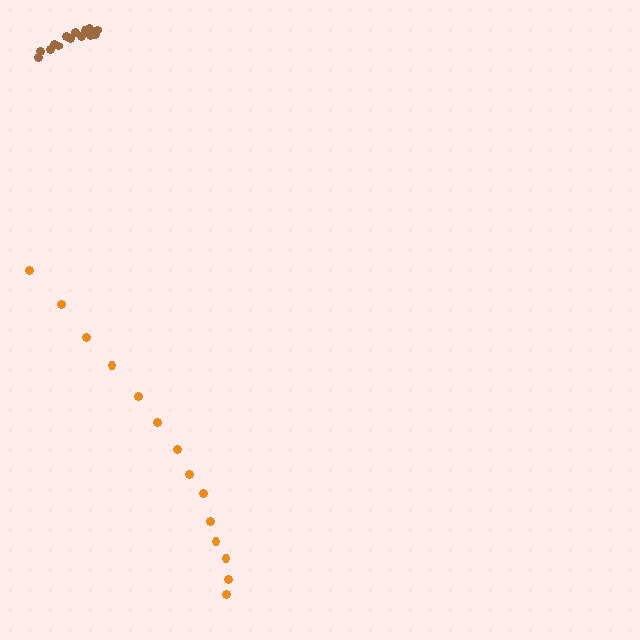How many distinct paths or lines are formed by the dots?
There are 2 distinct paths.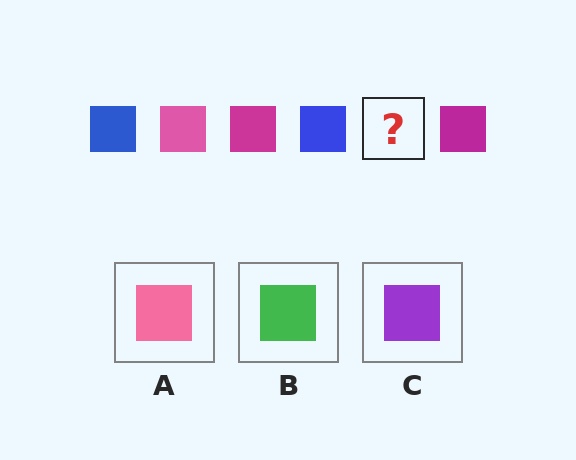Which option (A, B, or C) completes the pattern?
A.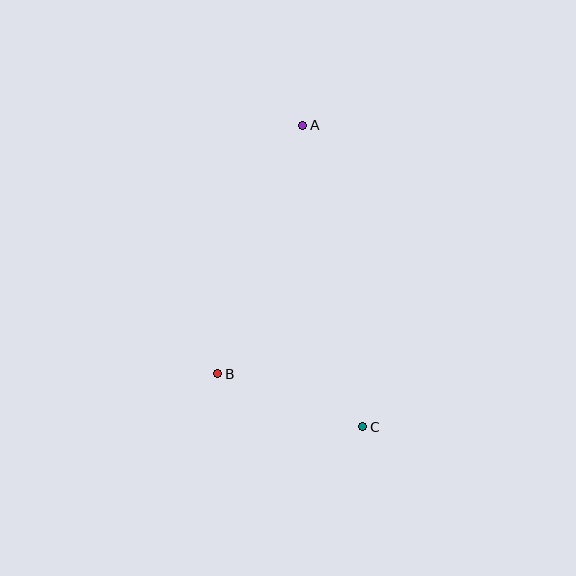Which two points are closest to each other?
Points B and C are closest to each other.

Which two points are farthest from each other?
Points A and C are farthest from each other.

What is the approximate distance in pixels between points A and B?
The distance between A and B is approximately 263 pixels.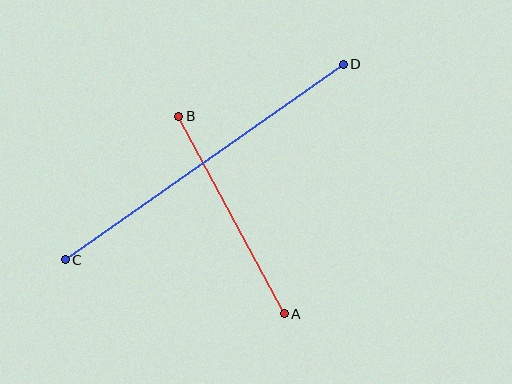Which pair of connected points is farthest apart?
Points C and D are farthest apart.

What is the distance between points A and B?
The distance is approximately 224 pixels.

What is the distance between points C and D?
The distance is approximately 340 pixels.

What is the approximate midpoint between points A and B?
The midpoint is at approximately (231, 215) pixels.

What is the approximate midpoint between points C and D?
The midpoint is at approximately (204, 162) pixels.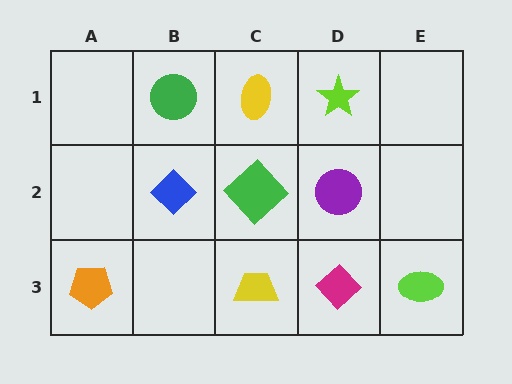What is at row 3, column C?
A yellow trapezoid.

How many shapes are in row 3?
4 shapes.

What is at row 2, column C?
A green diamond.